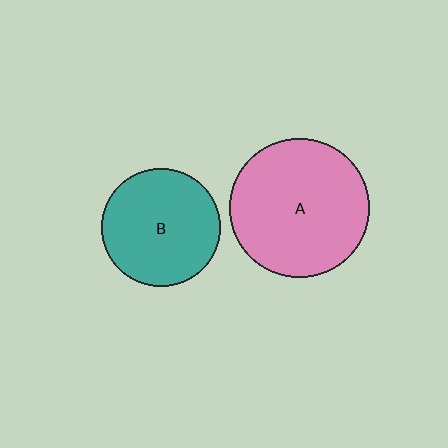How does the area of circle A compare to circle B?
Approximately 1.4 times.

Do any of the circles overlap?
No, none of the circles overlap.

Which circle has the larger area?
Circle A (pink).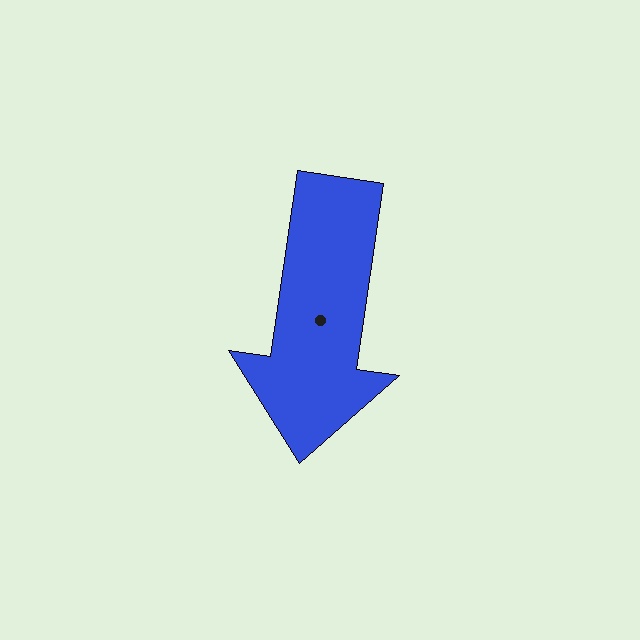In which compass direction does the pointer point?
South.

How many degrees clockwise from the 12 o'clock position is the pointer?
Approximately 188 degrees.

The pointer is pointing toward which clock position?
Roughly 6 o'clock.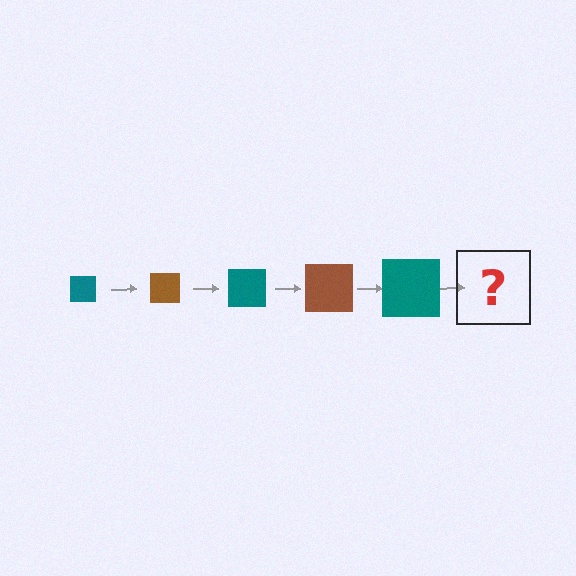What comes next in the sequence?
The next element should be a brown square, larger than the previous one.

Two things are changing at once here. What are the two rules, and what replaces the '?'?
The two rules are that the square grows larger each step and the color cycles through teal and brown. The '?' should be a brown square, larger than the previous one.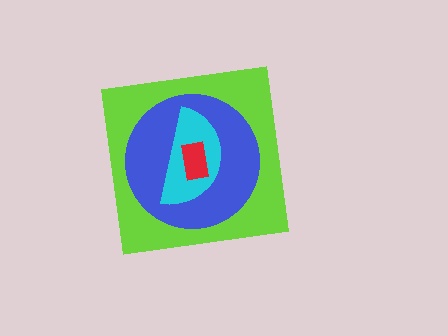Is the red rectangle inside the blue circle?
Yes.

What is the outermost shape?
The lime square.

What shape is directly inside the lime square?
The blue circle.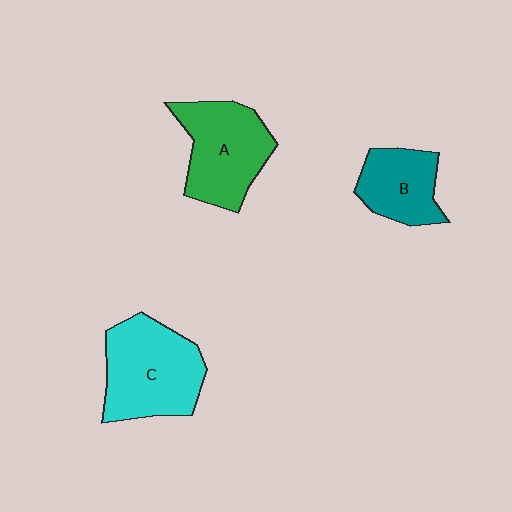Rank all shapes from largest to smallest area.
From largest to smallest: C (cyan), A (green), B (teal).